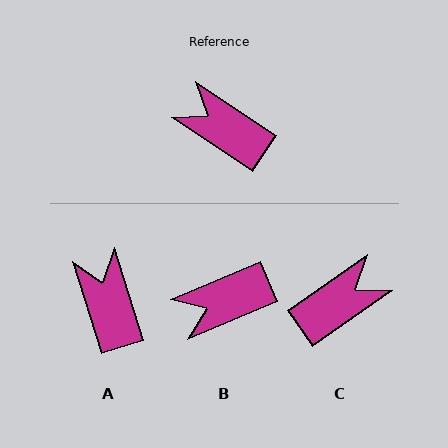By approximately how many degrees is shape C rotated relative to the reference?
Approximately 111 degrees clockwise.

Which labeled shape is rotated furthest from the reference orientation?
C, about 111 degrees away.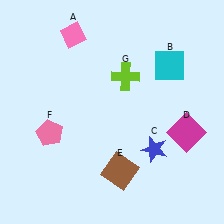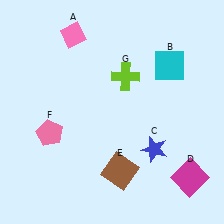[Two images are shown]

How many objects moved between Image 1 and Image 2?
1 object moved between the two images.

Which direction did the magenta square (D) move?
The magenta square (D) moved down.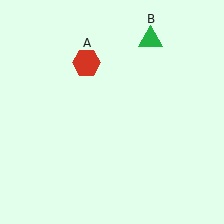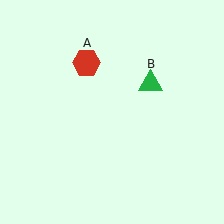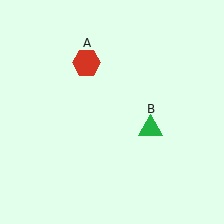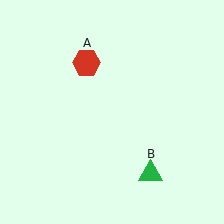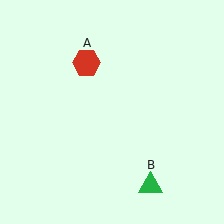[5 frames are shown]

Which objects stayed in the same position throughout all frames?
Red hexagon (object A) remained stationary.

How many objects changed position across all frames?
1 object changed position: green triangle (object B).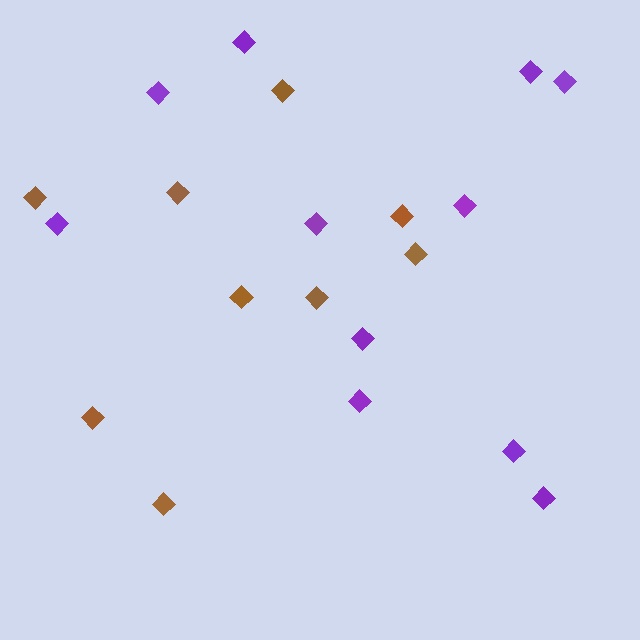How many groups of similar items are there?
There are 2 groups: one group of purple diamonds (11) and one group of brown diamonds (9).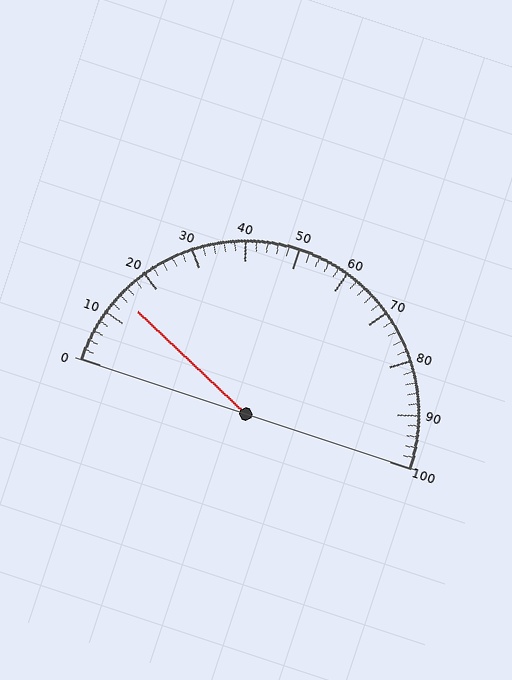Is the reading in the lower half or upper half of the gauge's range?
The reading is in the lower half of the range (0 to 100).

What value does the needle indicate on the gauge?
The needle indicates approximately 14.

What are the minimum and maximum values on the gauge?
The gauge ranges from 0 to 100.